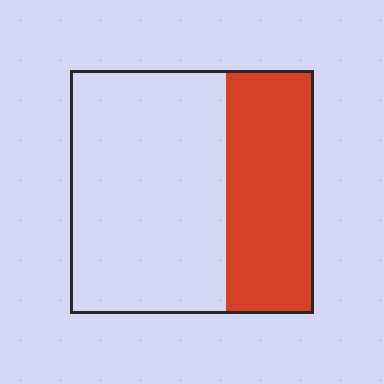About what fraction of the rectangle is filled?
About three eighths (3/8).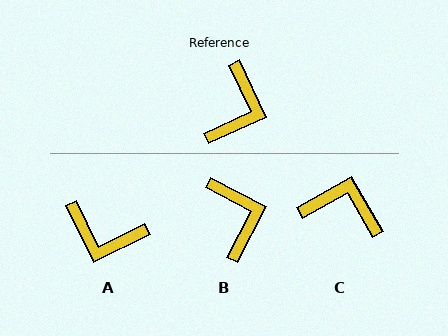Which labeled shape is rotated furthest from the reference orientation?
C, about 94 degrees away.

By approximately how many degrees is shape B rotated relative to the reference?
Approximately 37 degrees counter-clockwise.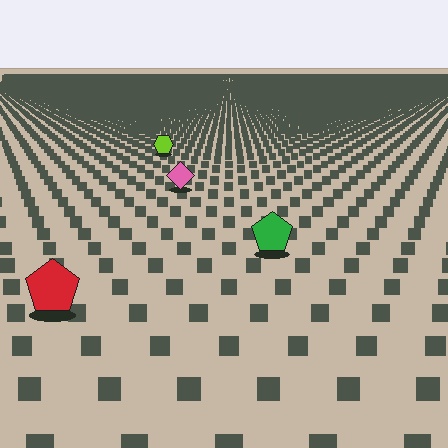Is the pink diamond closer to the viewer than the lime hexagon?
Yes. The pink diamond is closer — you can tell from the texture gradient: the ground texture is coarser near it.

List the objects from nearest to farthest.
From nearest to farthest: the red pentagon, the green pentagon, the pink diamond, the lime hexagon.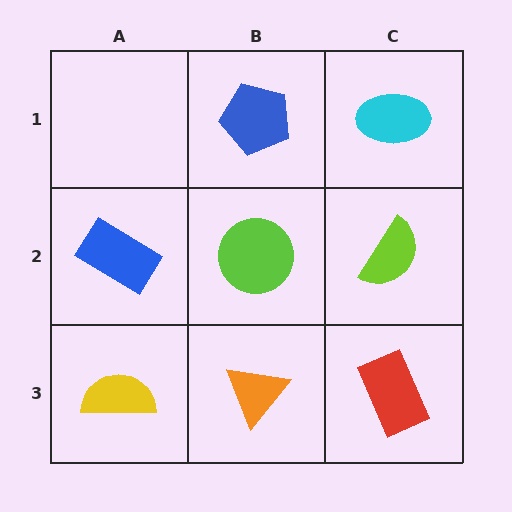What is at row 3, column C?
A red rectangle.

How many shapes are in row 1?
2 shapes.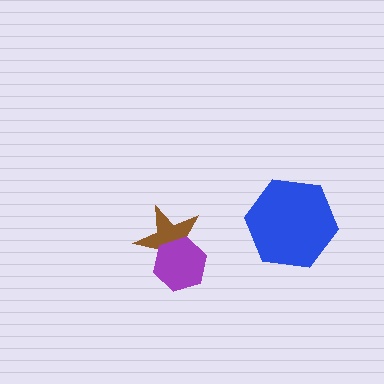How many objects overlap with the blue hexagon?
0 objects overlap with the blue hexagon.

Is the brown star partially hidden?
Yes, it is partially covered by another shape.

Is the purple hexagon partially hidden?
No, no other shape covers it.